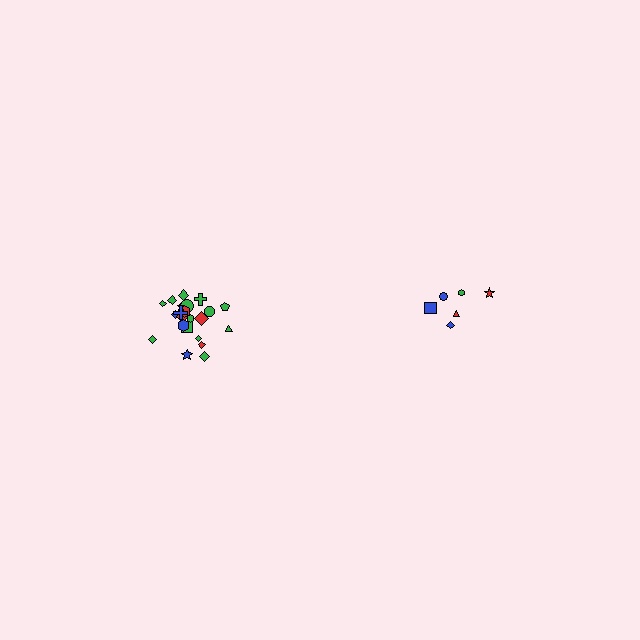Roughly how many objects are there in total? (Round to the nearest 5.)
Roughly 30 objects in total.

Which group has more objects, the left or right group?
The left group.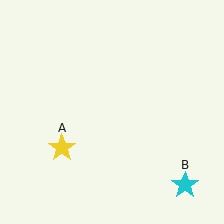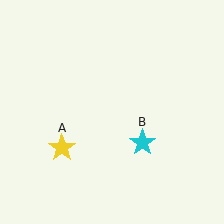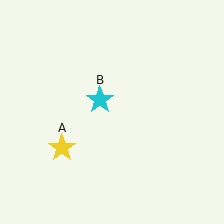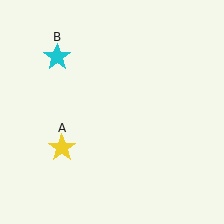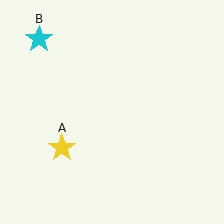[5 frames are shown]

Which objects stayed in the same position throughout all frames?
Yellow star (object A) remained stationary.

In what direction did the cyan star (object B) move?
The cyan star (object B) moved up and to the left.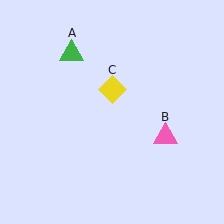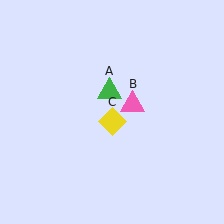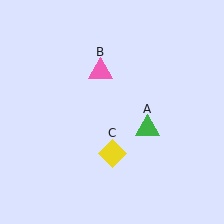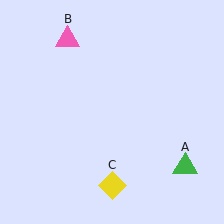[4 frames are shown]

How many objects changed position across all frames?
3 objects changed position: green triangle (object A), pink triangle (object B), yellow diamond (object C).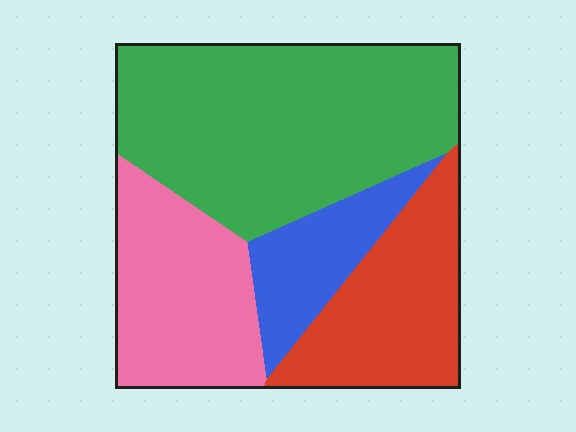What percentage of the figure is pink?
Pink covers around 20% of the figure.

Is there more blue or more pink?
Pink.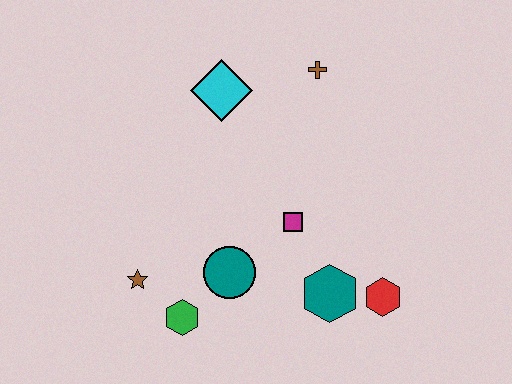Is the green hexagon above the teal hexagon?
No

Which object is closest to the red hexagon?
The teal hexagon is closest to the red hexagon.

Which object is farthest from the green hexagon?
The brown cross is farthest from the green hexagon.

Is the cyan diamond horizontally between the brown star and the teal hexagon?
Yes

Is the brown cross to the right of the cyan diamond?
Yes